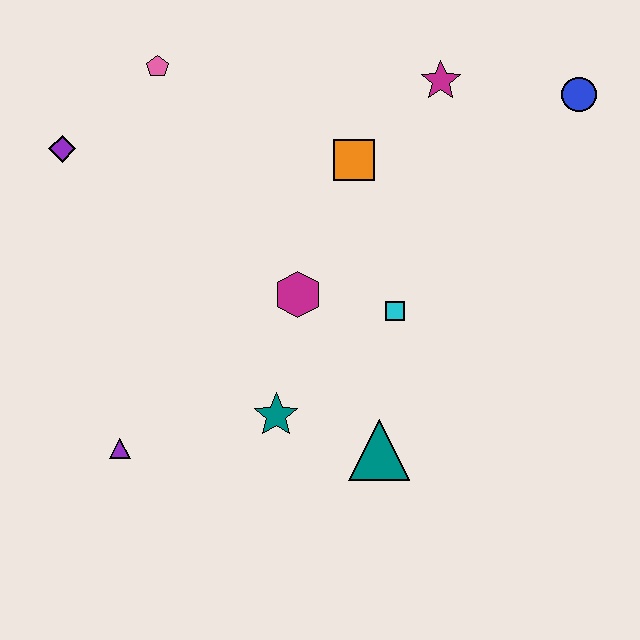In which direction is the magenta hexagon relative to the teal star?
The magenta hexagon is above the teal star.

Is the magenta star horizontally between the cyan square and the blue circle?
Yes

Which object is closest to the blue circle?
The magenta star is closest to the blue circle.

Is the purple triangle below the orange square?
Yes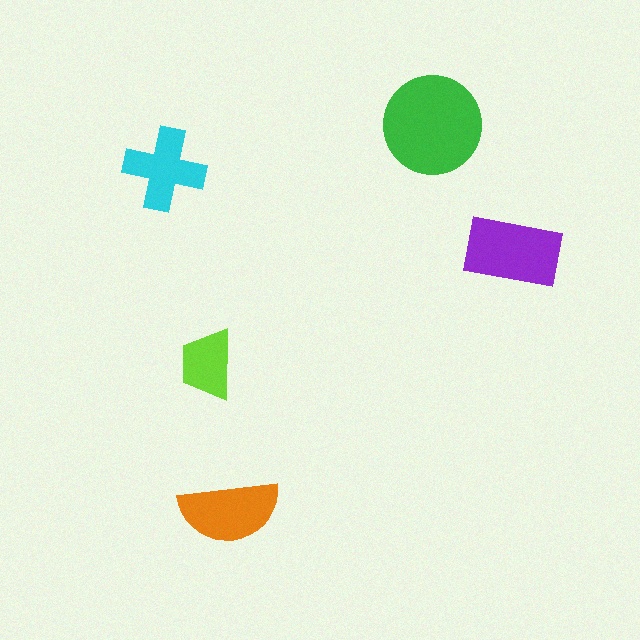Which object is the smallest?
The lime trapezoid.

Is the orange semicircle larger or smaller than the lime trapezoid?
Larger.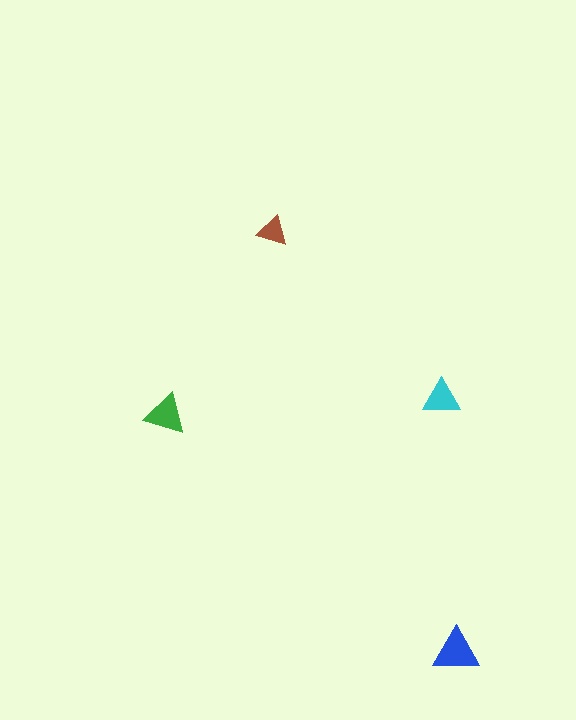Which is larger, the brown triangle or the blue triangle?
The blue one.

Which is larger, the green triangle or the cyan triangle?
The green one.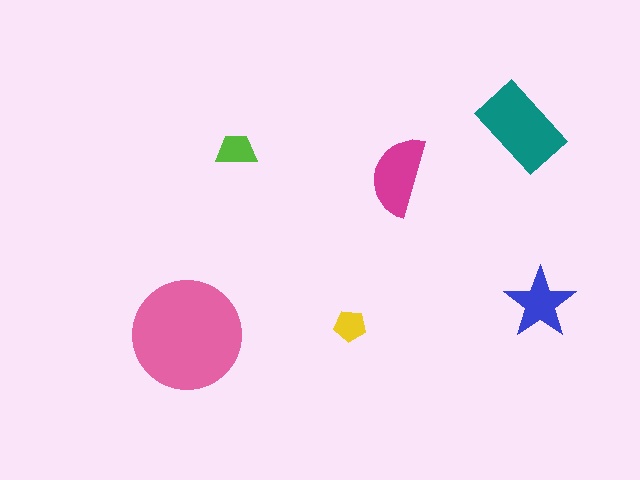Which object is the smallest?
The yellow pentagon.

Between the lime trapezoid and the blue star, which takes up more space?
The blue star.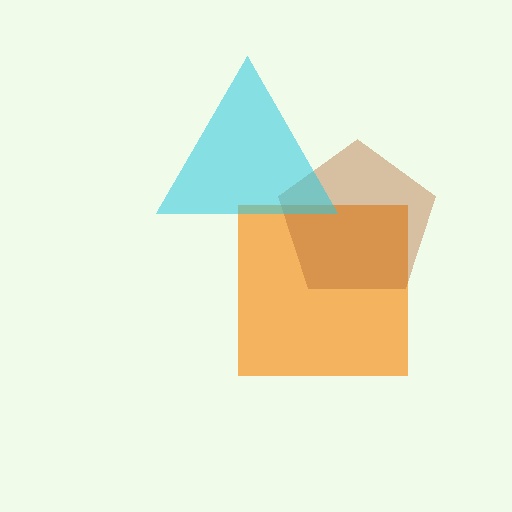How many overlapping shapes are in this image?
There are 3 overlapping shapes in the image.